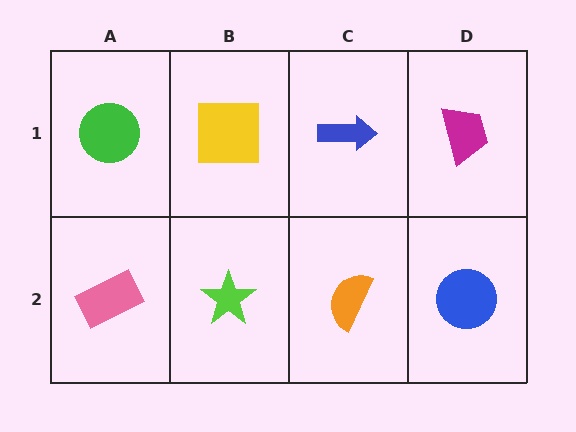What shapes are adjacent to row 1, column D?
A blue circle (row 2, column D), a blue arrow (row 1, column C).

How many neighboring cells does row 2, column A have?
2.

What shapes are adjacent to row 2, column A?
A green circle (row 1, column A), a lime star (row 2, column B).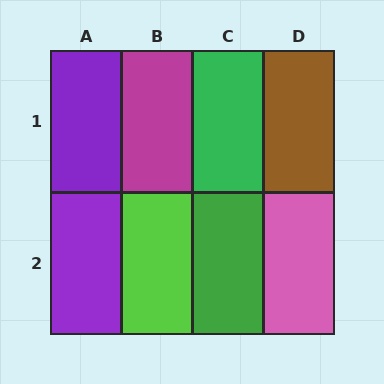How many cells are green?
2 cells are green.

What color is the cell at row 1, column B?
Magenta.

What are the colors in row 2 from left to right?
Purple, lime, green, pink.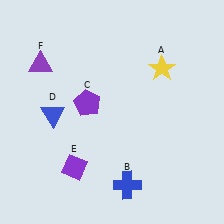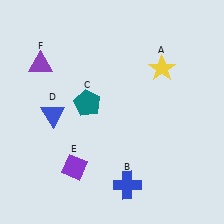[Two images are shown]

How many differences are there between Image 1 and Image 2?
There is 1 difference between the two images.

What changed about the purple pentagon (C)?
In Image 1, C is purple. In Image 2, it changed to teal.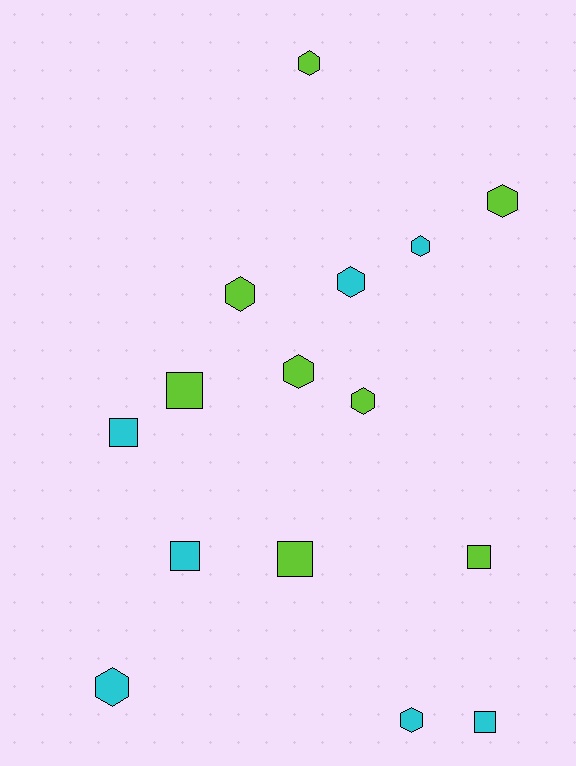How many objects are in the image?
There are 15 objects.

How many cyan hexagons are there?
There are 4 cyan hexagons.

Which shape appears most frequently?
Hexagon, with 9 objects.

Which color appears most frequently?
Lime, with 8 objects.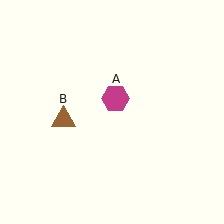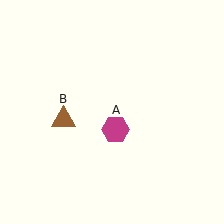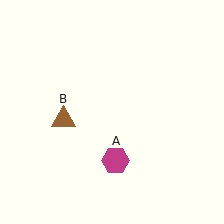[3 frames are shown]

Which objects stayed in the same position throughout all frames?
Brown triangle (object B) remained stationary.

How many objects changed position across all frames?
1 object changed position: magenta hexagon (object A).